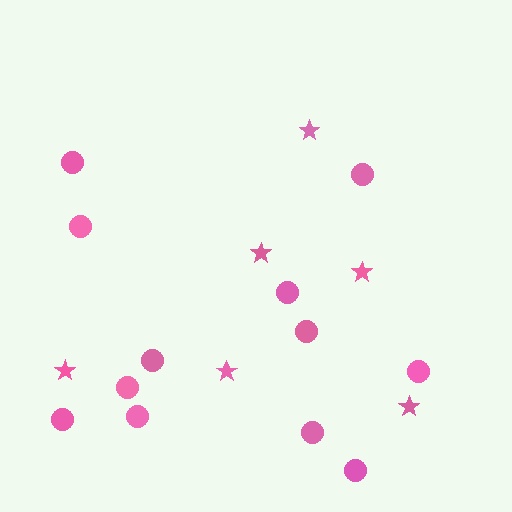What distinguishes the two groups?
There are 2 groups: one group of stars (6) and one group of circles (12).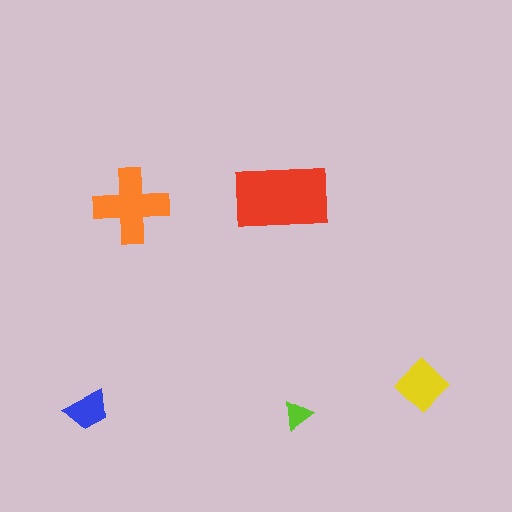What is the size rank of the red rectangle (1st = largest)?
1st.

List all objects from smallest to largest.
The lime triangle, the blue trapezoid, the yellow diamond, the orange cross, the red rectangle.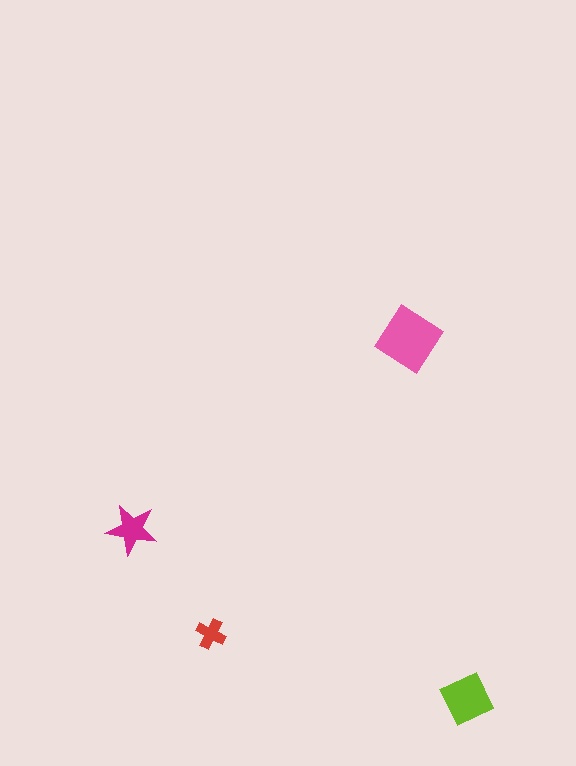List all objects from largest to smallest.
The pink diamond, the lime square, the magenta star, the red cross.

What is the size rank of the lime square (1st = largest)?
2nd.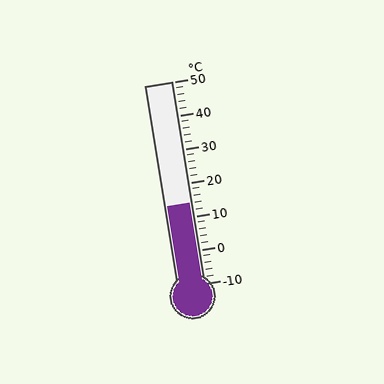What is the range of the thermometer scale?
The thermometer scale ranges from -10°C to 50°C.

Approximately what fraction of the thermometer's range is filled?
The thermometer is filled to approximately 40% of its range.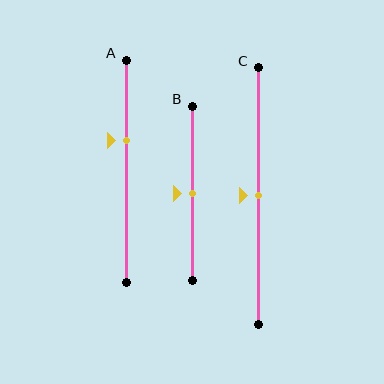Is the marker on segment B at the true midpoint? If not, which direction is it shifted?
Yes, the marker on segment B is at the true midpoint.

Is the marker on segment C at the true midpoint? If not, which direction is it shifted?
Yes, the marker on segment C is at the true midpoint.